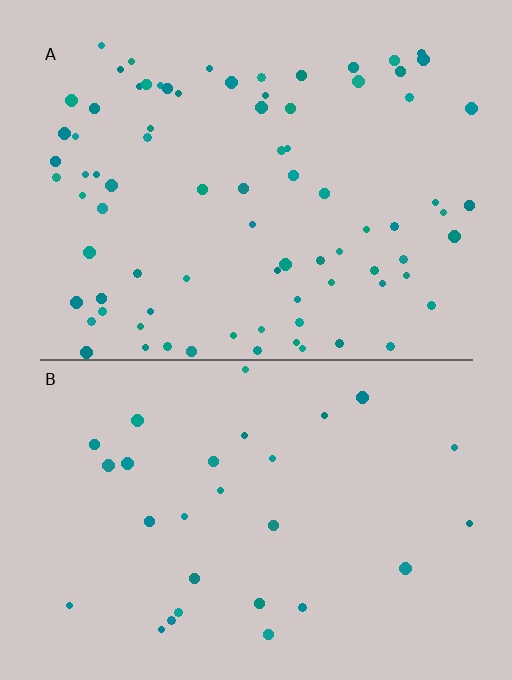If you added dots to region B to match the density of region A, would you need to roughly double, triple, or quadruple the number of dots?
Approximately triple.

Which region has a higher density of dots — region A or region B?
A (the top).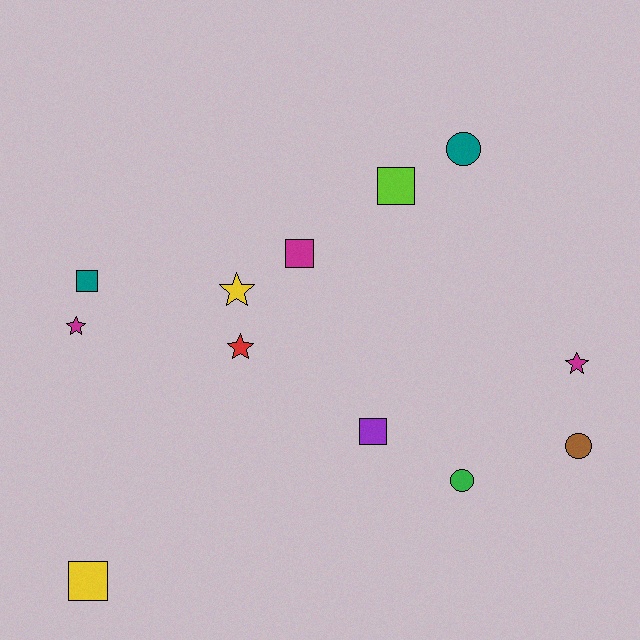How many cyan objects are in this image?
There are no cyan objects.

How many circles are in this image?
There are 3 circles.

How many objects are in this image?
There are 12 objects.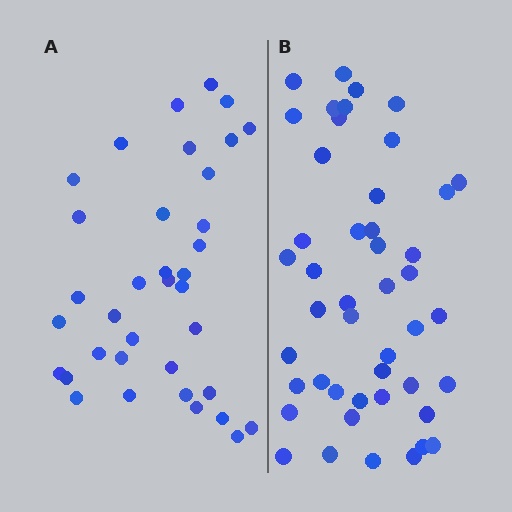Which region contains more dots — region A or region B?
Region B (the right region) has more dots.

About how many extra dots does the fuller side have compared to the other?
Region B has roughly 10 or so more dots than region A.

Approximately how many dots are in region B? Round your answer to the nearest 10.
About 50 dots. (The exact count is 46, which rounds to 50.)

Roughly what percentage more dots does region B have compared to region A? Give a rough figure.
About 30% more.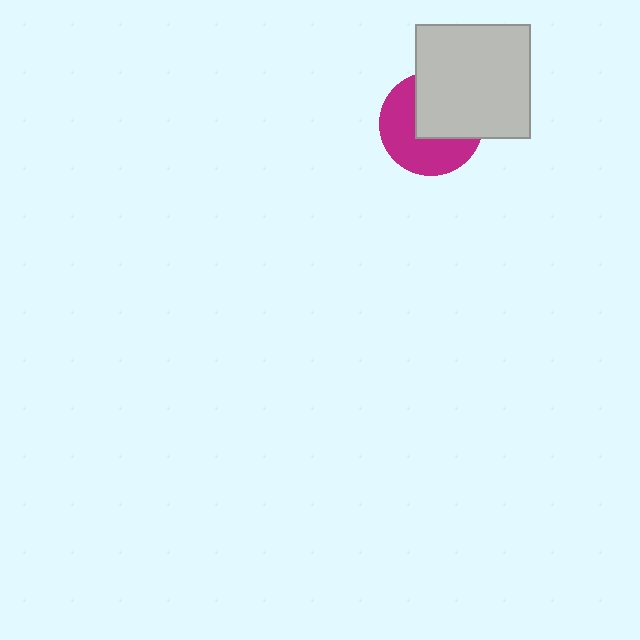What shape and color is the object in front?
The object in front is a light gray square.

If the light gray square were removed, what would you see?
You would see the complete magenta circle.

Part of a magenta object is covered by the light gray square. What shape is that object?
It is a circle.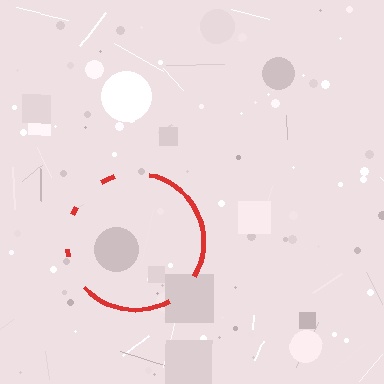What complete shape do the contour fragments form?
The contour fragments form a circle.